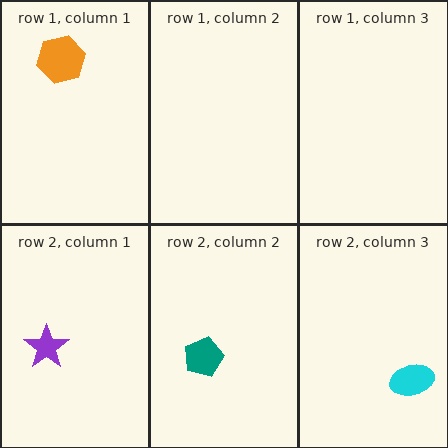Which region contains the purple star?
The row 2, column 1 region.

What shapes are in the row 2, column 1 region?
The purple star.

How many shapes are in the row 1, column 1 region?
1.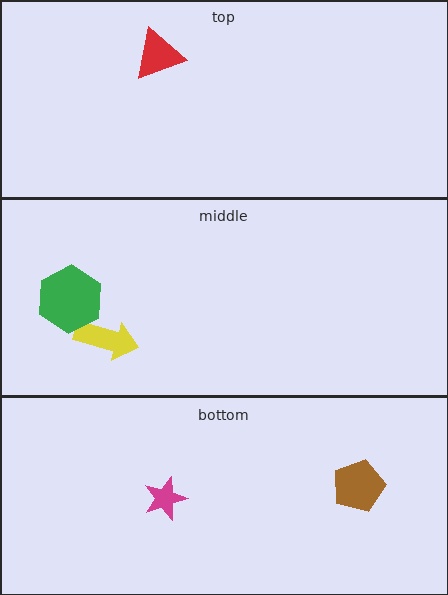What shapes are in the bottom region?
The brown pentagon, the magenta star.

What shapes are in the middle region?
The yellow arrow, the green hexagon.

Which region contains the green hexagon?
The middle region.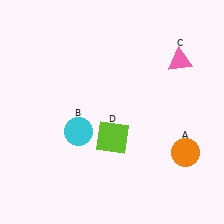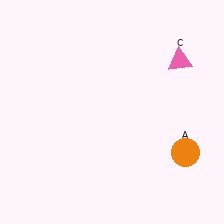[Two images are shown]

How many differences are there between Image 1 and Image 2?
There are 2 differences between the two images.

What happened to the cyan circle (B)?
The cyan circle (B) was removed in Image 2. It was in the bottom-left area of Image 1.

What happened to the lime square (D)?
The lime square (D) was removed in Image 2. It was in the bottom-right area of Image 1.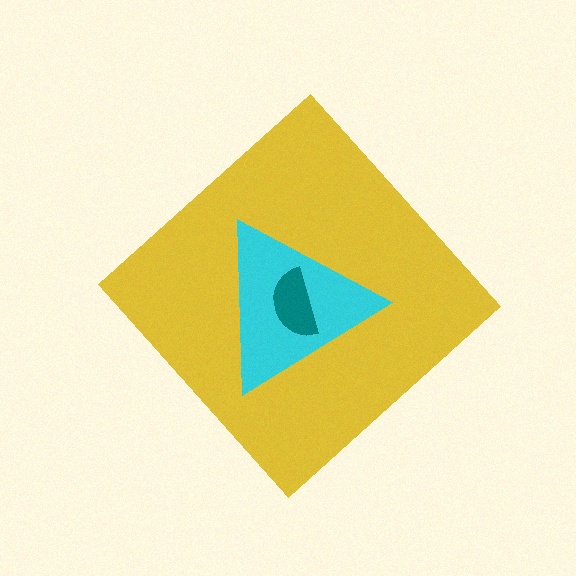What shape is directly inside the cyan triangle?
The teal semicircle.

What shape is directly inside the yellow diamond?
The cyan triangle.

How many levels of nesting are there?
3.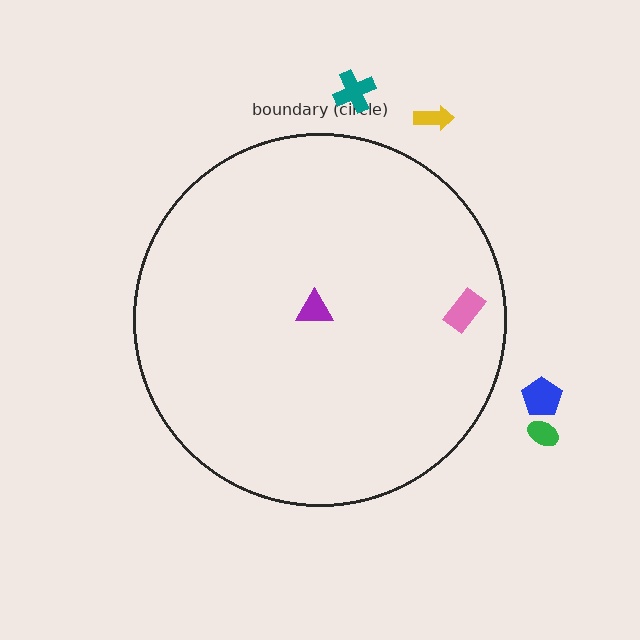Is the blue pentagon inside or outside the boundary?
Outside.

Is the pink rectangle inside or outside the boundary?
Inside.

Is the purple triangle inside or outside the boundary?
Inside.